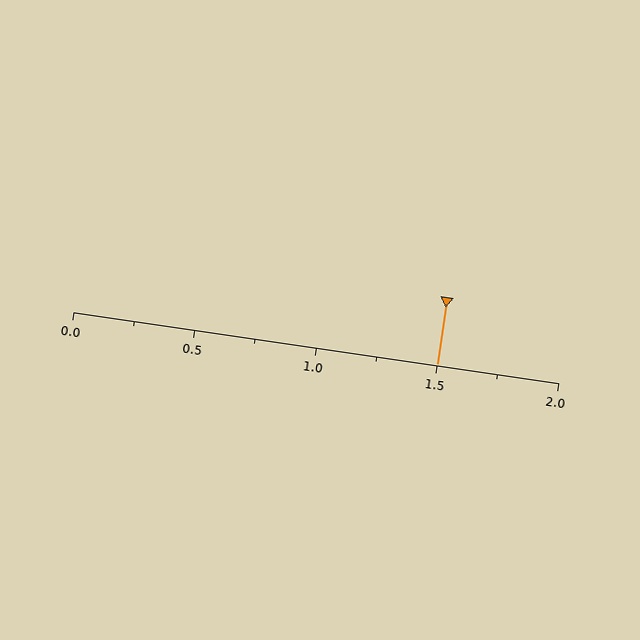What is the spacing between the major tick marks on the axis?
The major ticks are spaced 0.5 apart.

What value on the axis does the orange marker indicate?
The marker indicates approximately 1.5.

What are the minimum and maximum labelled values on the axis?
The axis runs from 0.0 to 2.0.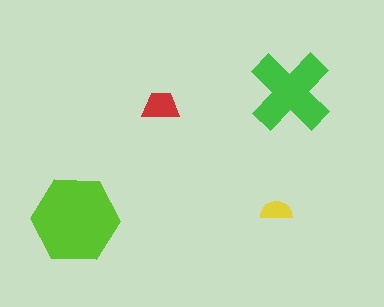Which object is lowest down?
The lime hexagon is bottommost.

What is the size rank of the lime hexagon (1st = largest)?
1st.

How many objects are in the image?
There are 4 objects in the image.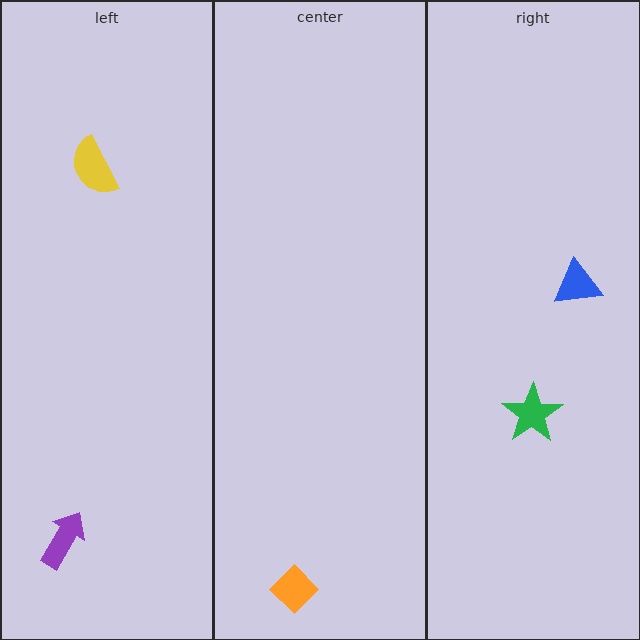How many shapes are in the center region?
1.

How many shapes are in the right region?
2.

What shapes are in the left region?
The yellow semicircle, the purple arrow.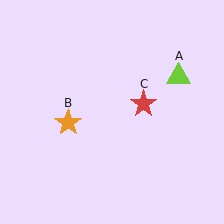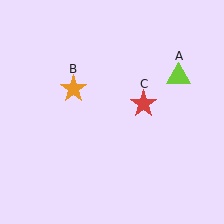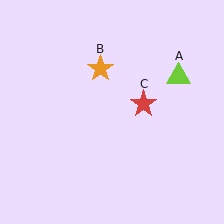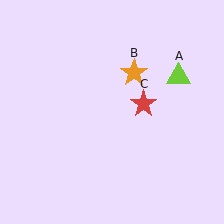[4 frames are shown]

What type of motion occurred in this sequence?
The orange star (object B) rotated clockwise around the center of the scene.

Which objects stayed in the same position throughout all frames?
Lime triangle (object A) and red star (object C) remained stationary.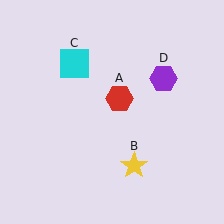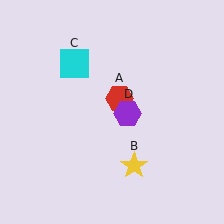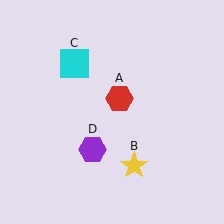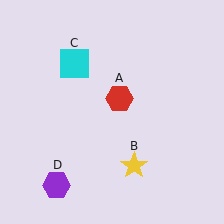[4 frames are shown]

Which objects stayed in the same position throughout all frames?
Red hexagon (object A) and yellow star (object B) and cyan square (object C) remained stationary.